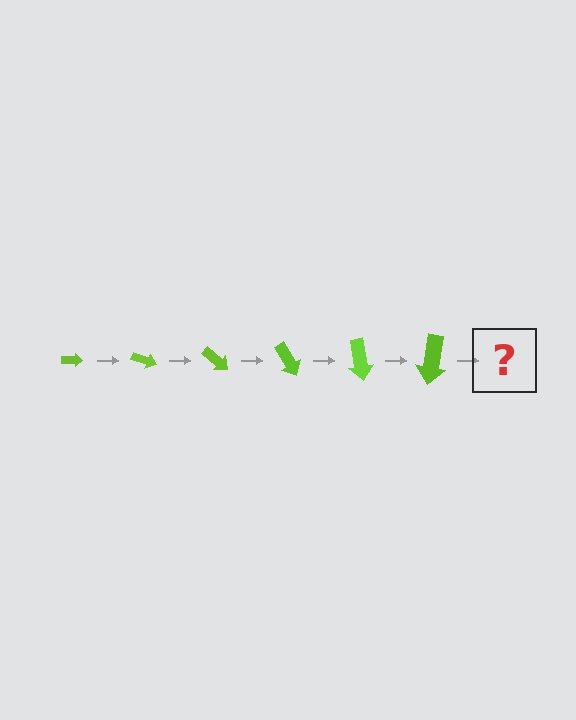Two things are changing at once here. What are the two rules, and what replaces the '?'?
The two rules are that the arrow grows larger each step and it rotates 20 degrees each step. The '?' should be an arrow, larger than the previous one and rotated 120 degrees from the start.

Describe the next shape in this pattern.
It should be an arrow, larger than the previous one and rotated 120 degrees from the start.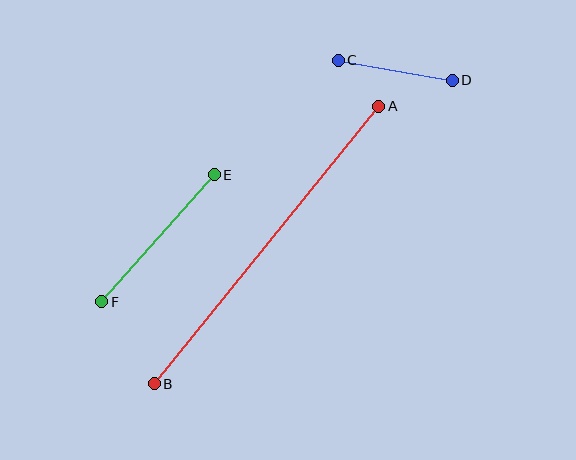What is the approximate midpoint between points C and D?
The midpoint is at approximately (395, 70) pixels.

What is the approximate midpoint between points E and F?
The midpoint is at approximately (158, 238) pixels.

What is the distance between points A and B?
The distance is approximately 357 pixels.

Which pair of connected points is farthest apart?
Points A and B are farthest apart.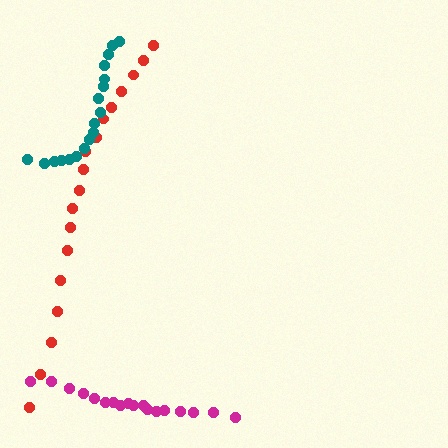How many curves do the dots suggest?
There are 3 distinct paths.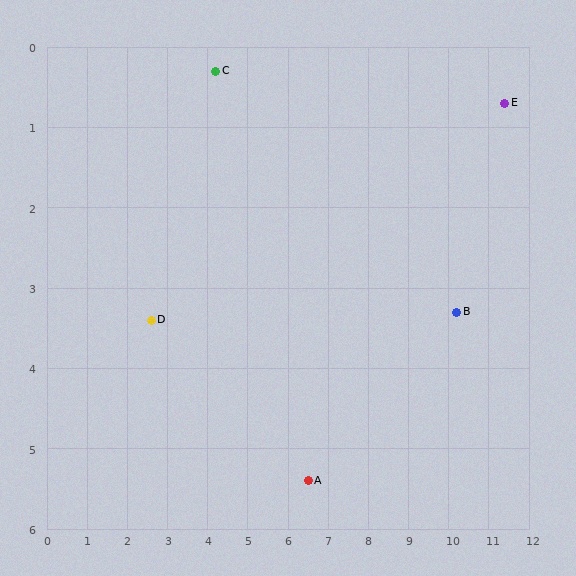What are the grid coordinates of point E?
Point E is at approximately (11.4, 0.7).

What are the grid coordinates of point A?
Point A is at approximately (6.5, 5.4).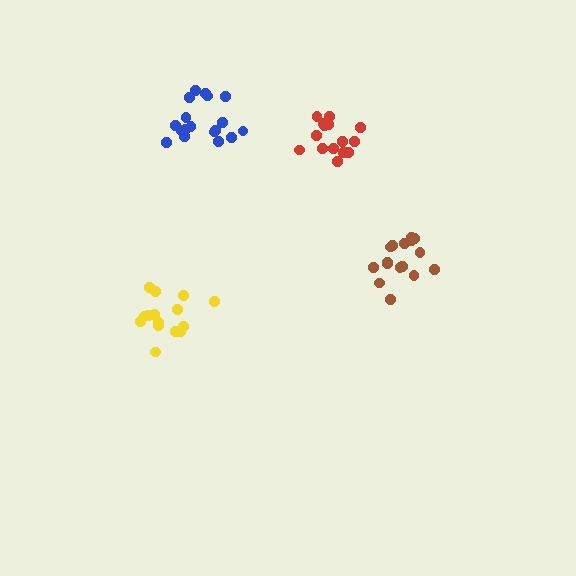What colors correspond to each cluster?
The clusters are colored: yellow, blue, brown, red.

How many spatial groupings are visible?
There are 4 spatial groupings.